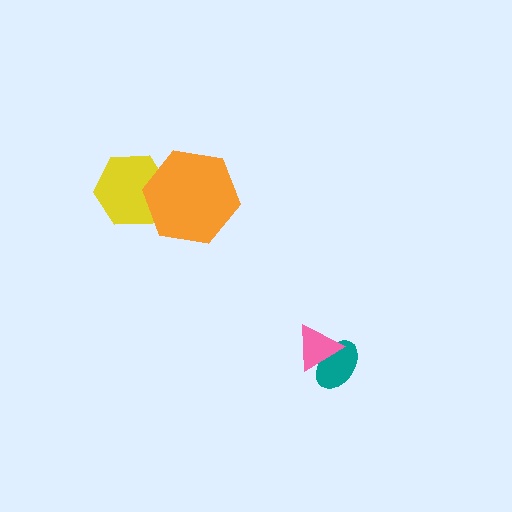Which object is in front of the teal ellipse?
The pink triangle is in front of the teal ellipse.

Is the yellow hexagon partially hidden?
Yes, it is partially covered by another shape.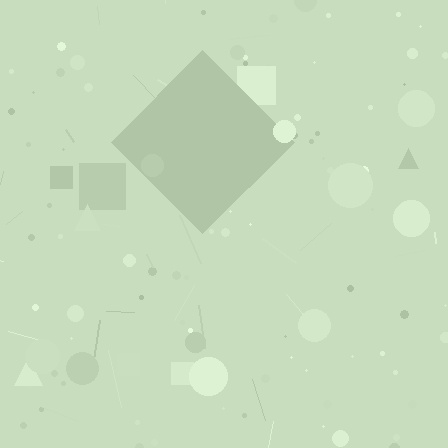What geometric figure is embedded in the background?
A diamond is embedded in the background.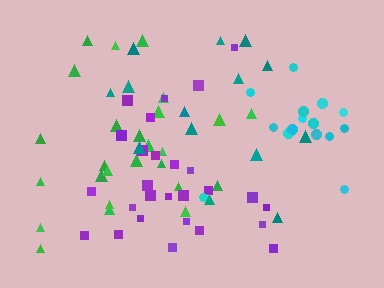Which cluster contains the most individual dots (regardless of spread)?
Purple (27).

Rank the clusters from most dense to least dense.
purple, green, cyan, teal.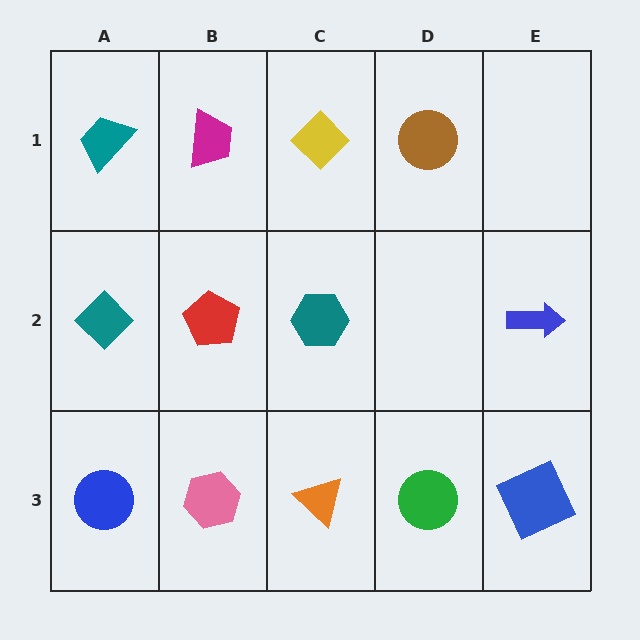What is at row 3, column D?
A green circle.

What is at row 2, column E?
A blue arrow.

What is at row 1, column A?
A teal trapezoid.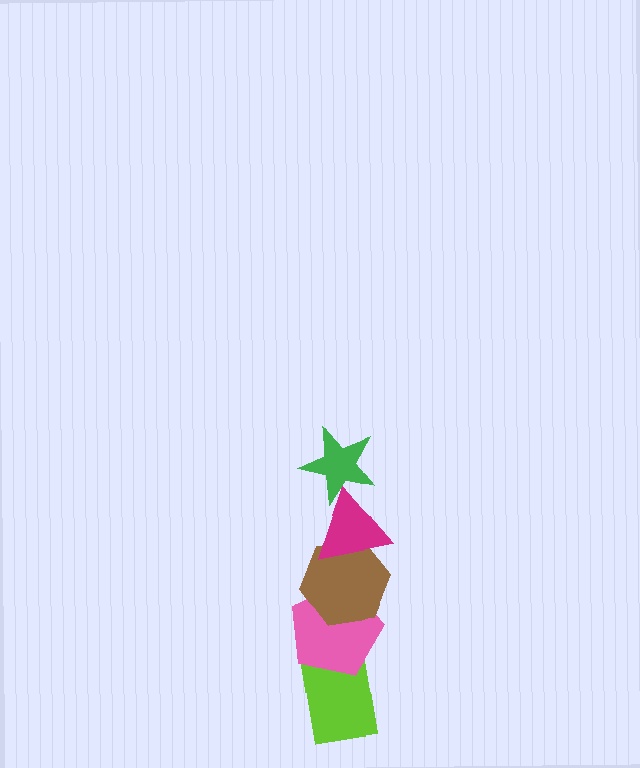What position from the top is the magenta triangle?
The magenta triangle is 2nd from the top.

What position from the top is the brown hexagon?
The brown hexagon is 3rd from the top.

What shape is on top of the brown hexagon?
The magenta triangle is on top of the brown hexagon.